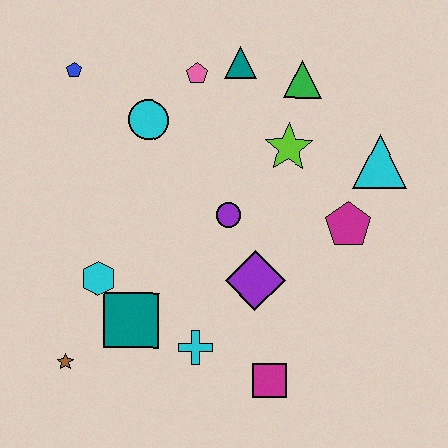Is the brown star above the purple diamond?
No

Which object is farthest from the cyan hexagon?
The cyan triangle is farthest from the cyan hexagon.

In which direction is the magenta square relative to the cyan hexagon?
The magenta square is to the right of the cyan hexagon.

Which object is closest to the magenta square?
The cyan cross is closest to the magenta square.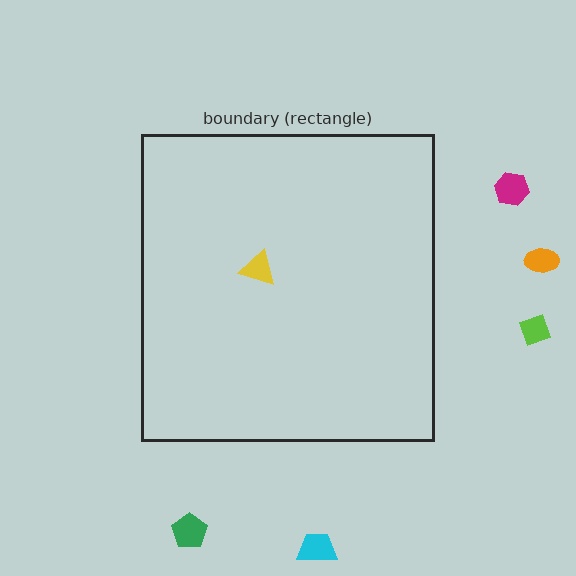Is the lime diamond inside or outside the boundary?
Outside.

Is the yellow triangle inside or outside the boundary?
Inside.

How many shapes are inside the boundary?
1 inside, 5 outside.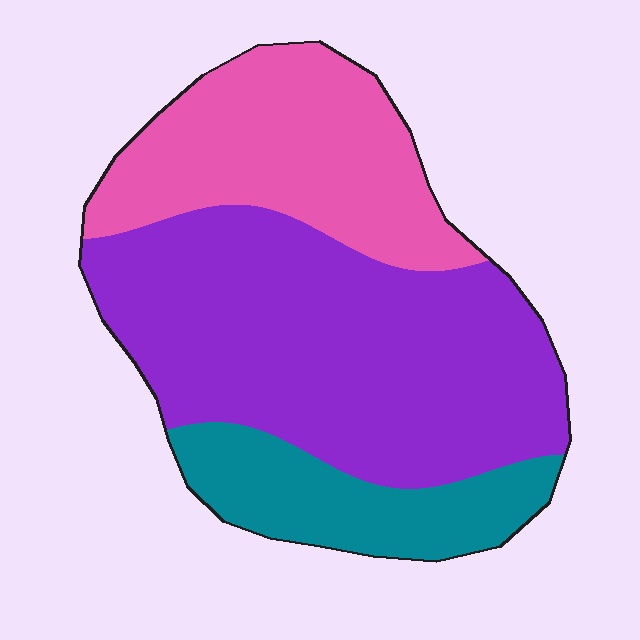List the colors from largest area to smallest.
From largest to smallest: purple, pink, teal.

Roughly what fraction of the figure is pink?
Pink covers roughly 30% of the figure.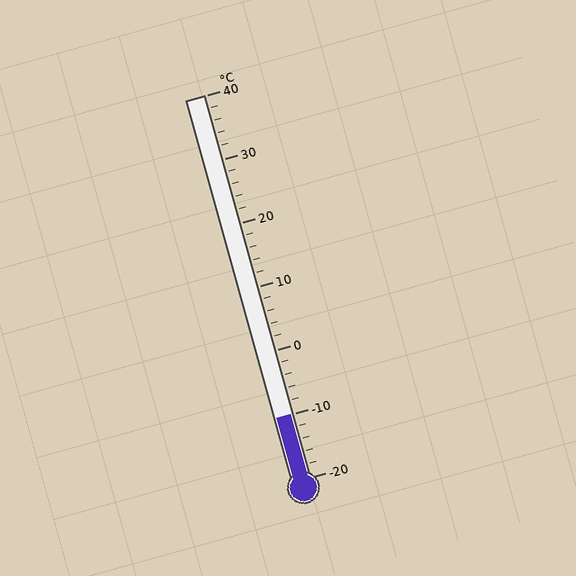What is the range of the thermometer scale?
The thermometer scale ranges from -20°C to 40°C.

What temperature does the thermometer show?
The thermometer shows approximately -10°C.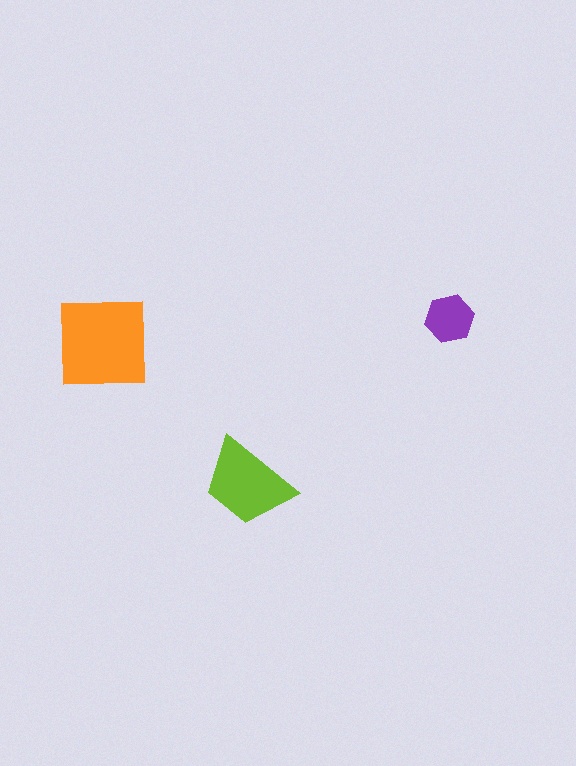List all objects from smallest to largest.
The purple hexagon, the lime trapezoid, the orange square.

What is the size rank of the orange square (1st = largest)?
1st.